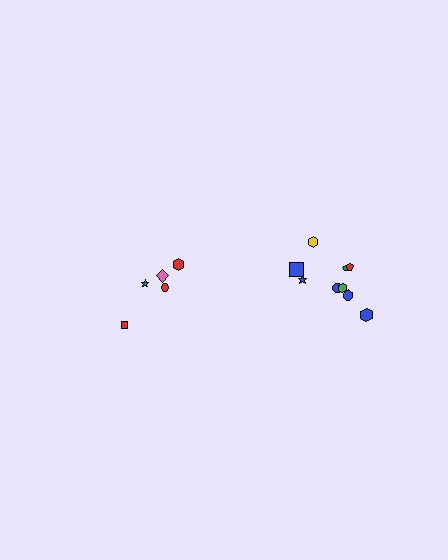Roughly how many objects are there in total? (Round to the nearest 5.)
Roughly 15 objects in total.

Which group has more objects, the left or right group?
The right group.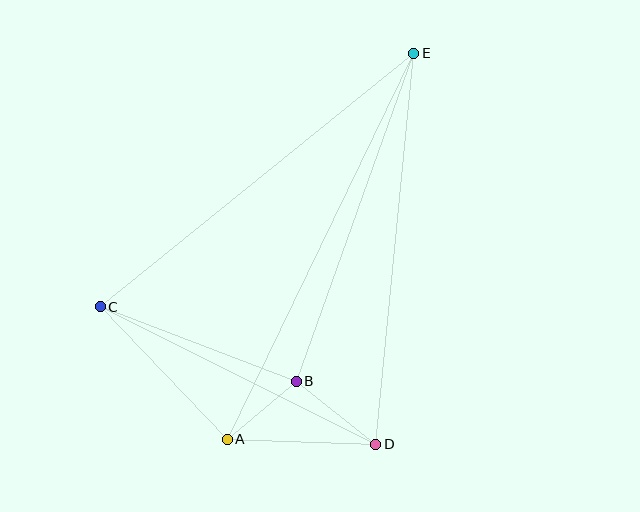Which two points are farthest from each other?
Points A and E are farthest from each other.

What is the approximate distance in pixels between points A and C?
The distance between A and C is approximately 184 pixels.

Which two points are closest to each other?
Points A and B are closest to each other.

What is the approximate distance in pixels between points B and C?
The distance between B and C is approximately 210 pixels.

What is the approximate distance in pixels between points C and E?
The distance between C and E is approximately 403 pixels.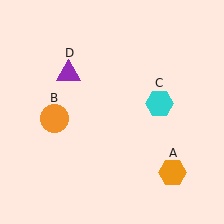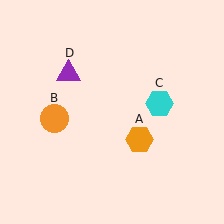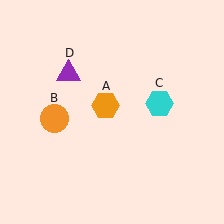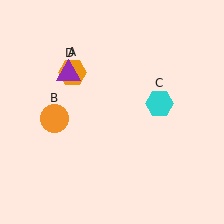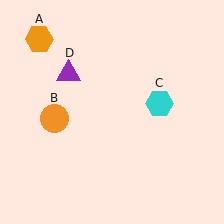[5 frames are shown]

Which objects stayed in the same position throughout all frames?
Orange circle (object B) and cyan hexagon (object C) and purple triangle (object D) remained stationary.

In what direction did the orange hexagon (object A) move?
The orange hexagon (object A) moved up and to the left.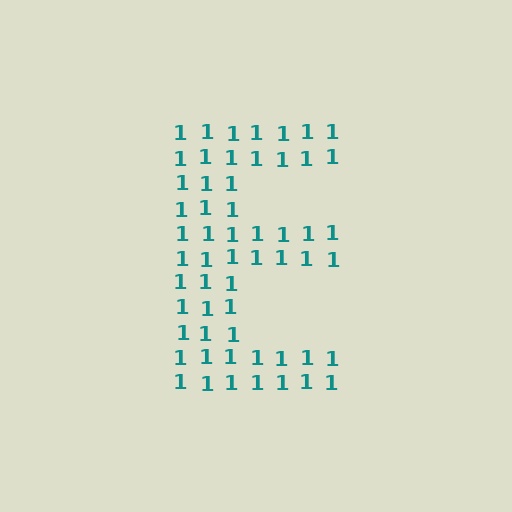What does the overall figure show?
The overall figure shows the letter E.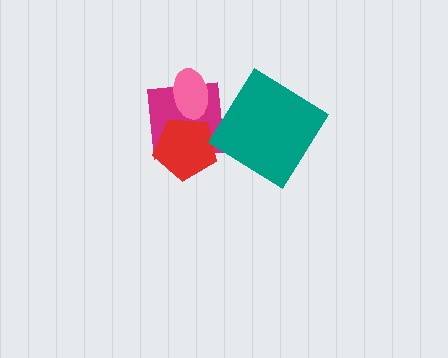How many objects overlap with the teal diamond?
1 object overlaps with the teal diamond.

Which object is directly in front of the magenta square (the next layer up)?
The red pentagon is directly in front of the magenta square.